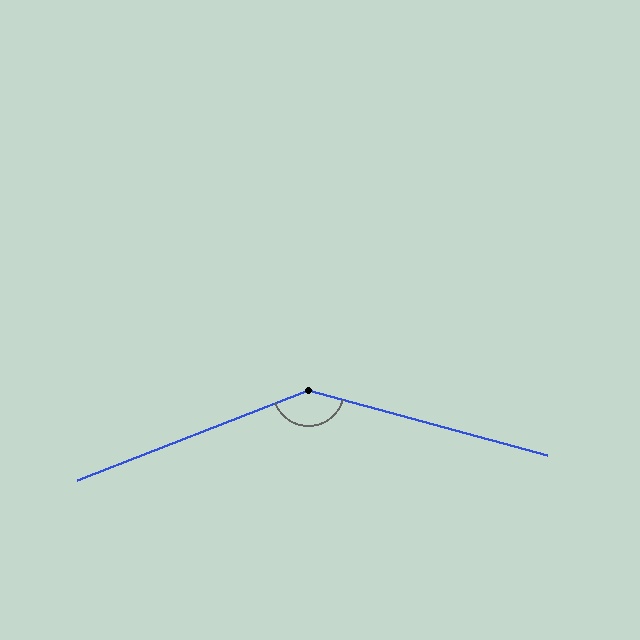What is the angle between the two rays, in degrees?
Approximately 144 degrees.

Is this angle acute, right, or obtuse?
It is obtuse.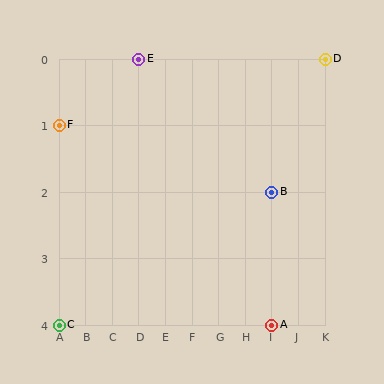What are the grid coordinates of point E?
Point E is at grid coordinates (D, 0).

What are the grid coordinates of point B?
Point B is at grid coordinates (I, 2).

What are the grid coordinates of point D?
Point D is at grid coordinates (K, 0).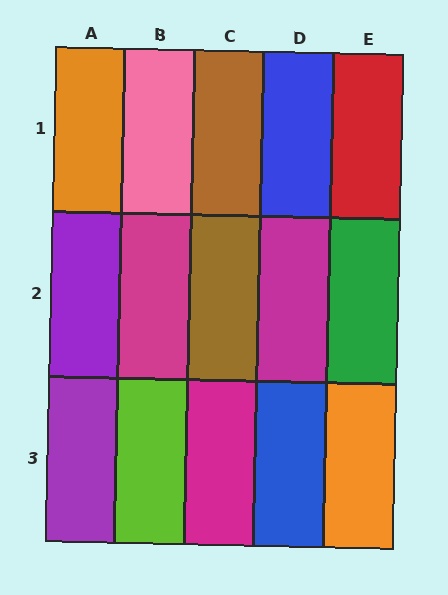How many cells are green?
1 cell is green.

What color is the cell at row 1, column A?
Orange.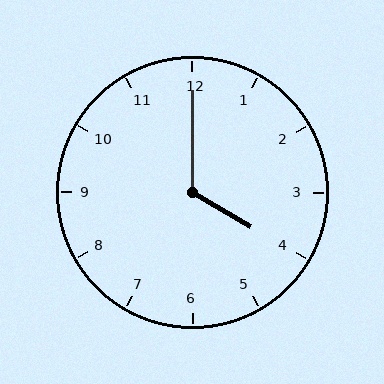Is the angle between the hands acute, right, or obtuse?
It is obtuse.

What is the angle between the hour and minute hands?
Approximately 120 degrees.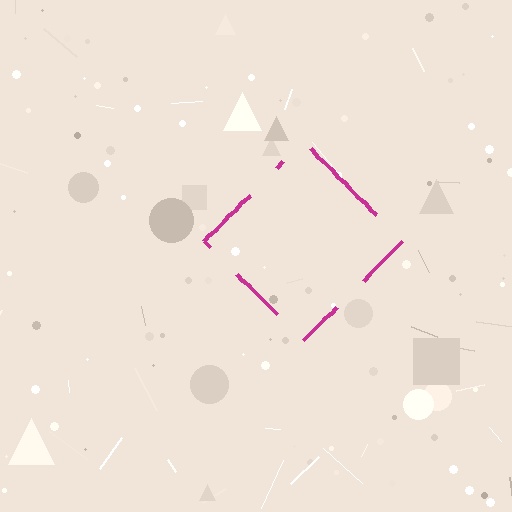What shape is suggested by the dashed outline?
The dashed outline suggests a diamond.